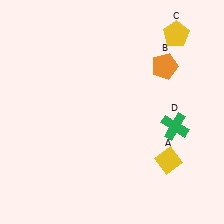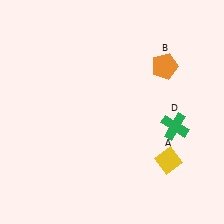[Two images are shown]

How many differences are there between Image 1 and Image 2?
There is 1 difference between the two images.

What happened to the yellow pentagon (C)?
The yellow pentagon (C) was removed in Image 2. It was in the top-right area of Image 1.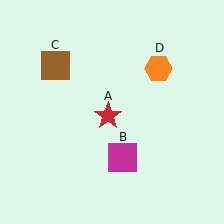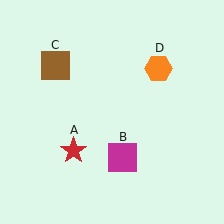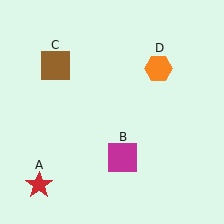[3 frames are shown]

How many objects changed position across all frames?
1 object changed position: red star (object A).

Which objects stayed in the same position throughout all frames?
Magenta square (object B) and brown square (object C) and orange hexagon (object D) remained stationary.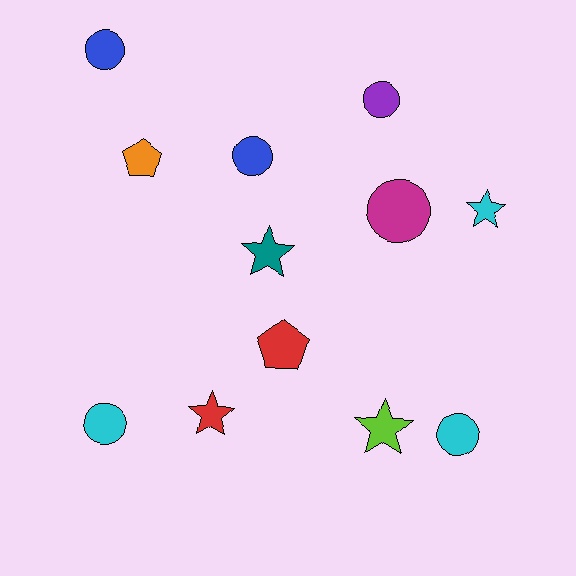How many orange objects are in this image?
There is 1 orange object.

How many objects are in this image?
There are 12 objects.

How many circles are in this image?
There are 6 circles.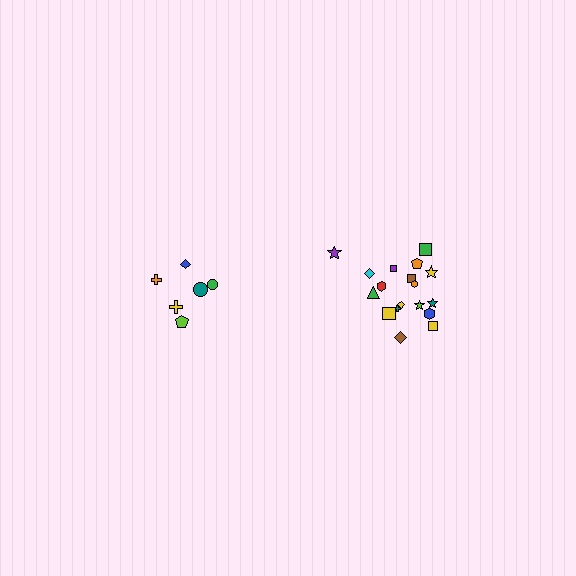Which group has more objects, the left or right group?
The right group.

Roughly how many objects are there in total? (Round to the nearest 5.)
Roughly 25 objects in total.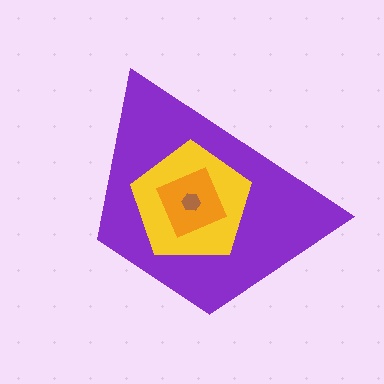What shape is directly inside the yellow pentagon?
The orange diamond.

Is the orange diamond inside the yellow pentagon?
Yes.